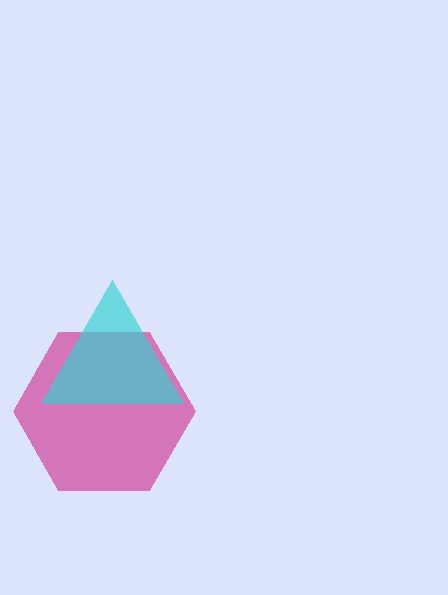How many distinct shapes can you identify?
There are 2 distinct shapes: a magenta hexagon, a cyan triangle.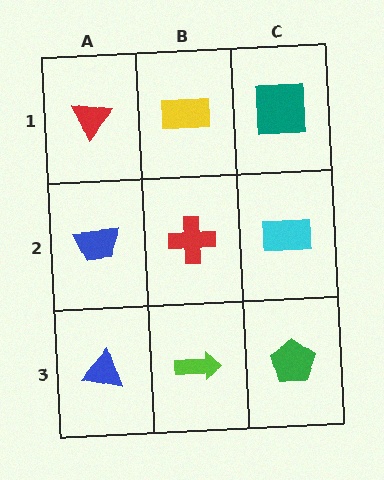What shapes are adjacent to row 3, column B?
A red cross (row 2, column B), a blue triangle (row 3, column A), a green pentagon (row 3, column C).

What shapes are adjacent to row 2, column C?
A teal square (row 1, column C), a green pentagon (row 3, column C), a red cross (row 2, column B).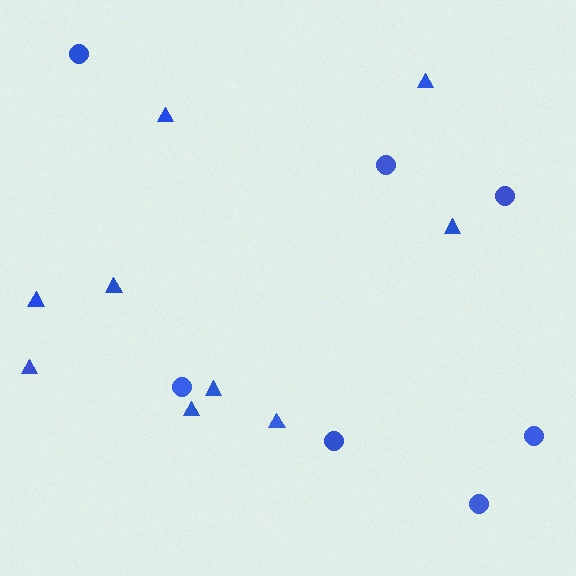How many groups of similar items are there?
There are 2 groups: one group of circles (7) and one group of triangles (9).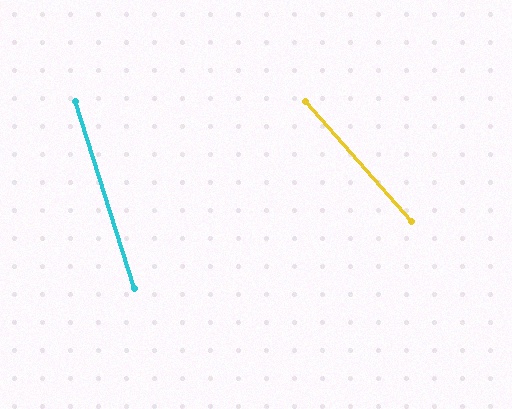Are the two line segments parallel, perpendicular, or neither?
Neither parallel nor perpendicular — they differ by about 24°.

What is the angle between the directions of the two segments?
Approximately 24 degrees.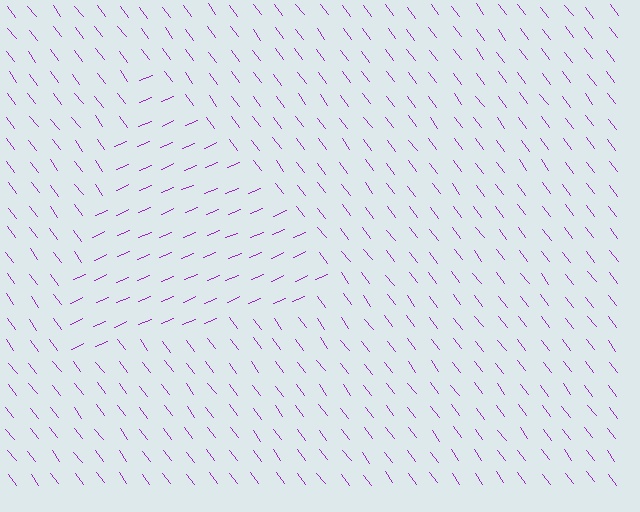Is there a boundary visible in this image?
Yes, there is a texture boundary formed by a change in line orientation.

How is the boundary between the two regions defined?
The boundary is defined purely by a change in line orientation (approximately 77 degrees difference). All lines are the same color and thickness.